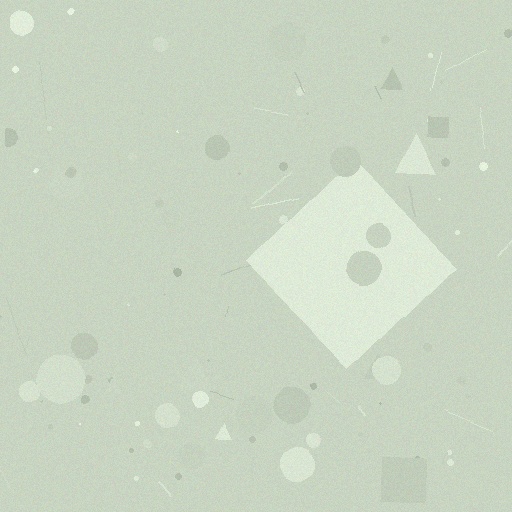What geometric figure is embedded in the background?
A diamond is embedded in the background.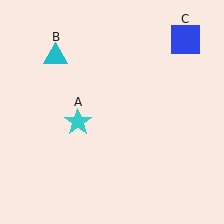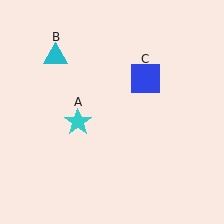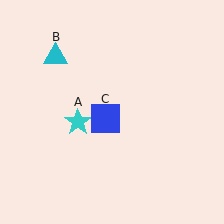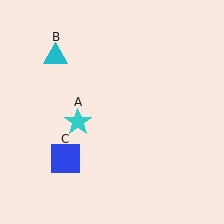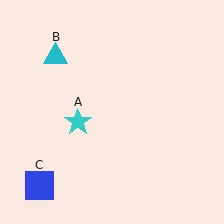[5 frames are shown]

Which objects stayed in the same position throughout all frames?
Cyan star (object A) and cyan triangle (object B) remained stationary.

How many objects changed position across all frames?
1 object changed position: blue square (object C).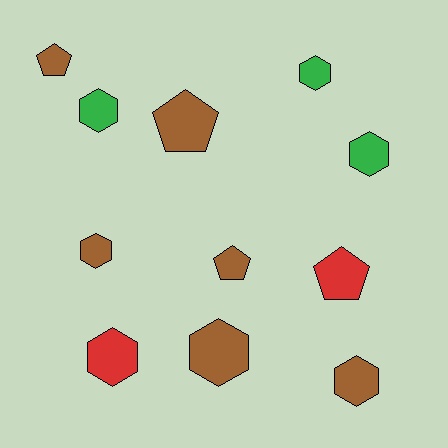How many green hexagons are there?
There are 3 green hexagons.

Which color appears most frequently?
Brown, with 6 objects.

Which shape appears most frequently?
Hexagon, with 7 objects.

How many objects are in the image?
There are 11 objects.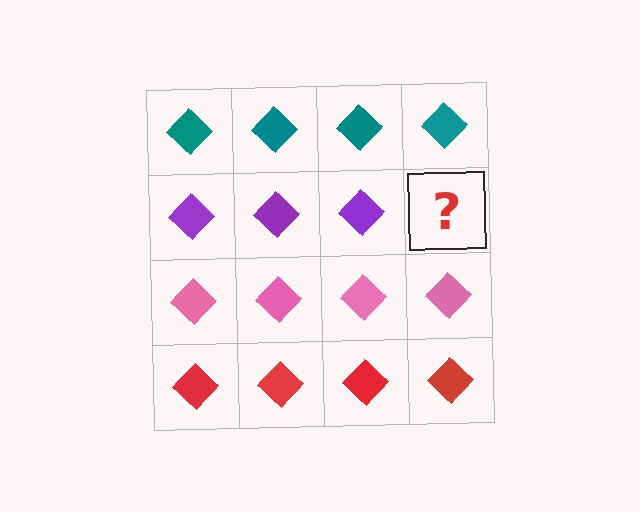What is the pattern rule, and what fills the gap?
The rule is that each row has a consistent color. The gap should be filled with a purple diamond.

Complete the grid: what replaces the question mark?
The question mark should be replaced with a purple diamond.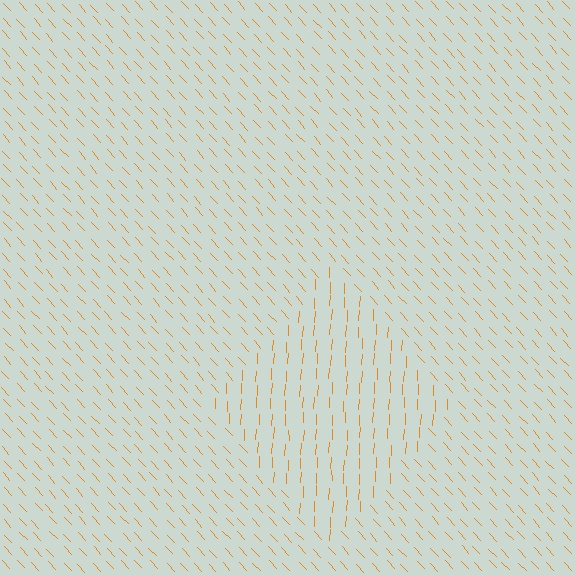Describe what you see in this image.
The image is filled with small orange line segments. A diamond region in the image has lines oriented differently from the surrounding lines, creating a visible texture boundary.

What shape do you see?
I see a diamond.